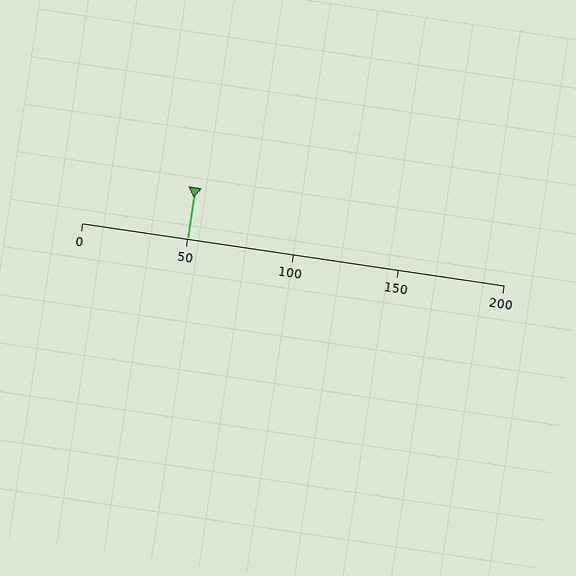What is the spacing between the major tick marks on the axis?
The major ticks are spaced 50 apart.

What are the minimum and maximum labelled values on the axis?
The axis runs from 0 to 200.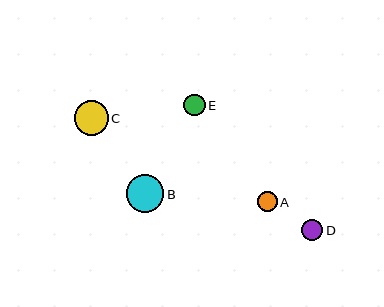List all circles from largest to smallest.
From largest to smallest: B, C, E, D, A.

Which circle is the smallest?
Circle A is the smallest with a size of approximately 20 pixels.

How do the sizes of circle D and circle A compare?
Circle D and circle A are approximately the same size.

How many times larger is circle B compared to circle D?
Circle B is approximately 1.8 times the size of circle D.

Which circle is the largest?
Circle B is the largest with a size of approximately 38 pixels.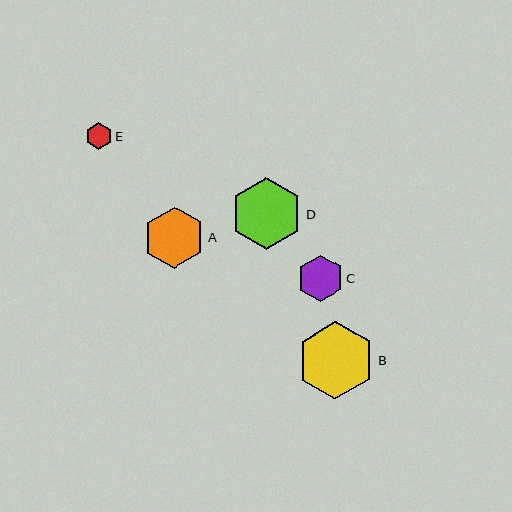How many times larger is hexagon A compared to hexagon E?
Hexagon A is approximately 2.3 times the size of hexagon E.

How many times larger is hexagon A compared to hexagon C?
Hexagon A is approximately 1.3 times the size of hexagon C.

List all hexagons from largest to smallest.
From largest to smallest: B, D, A, C, E.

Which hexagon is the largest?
Hexagon B is the largest with a size of approximately 78 pixels.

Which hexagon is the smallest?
Hexagon E is the smallest with a size of approximately 26 pixels.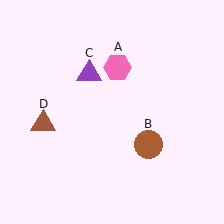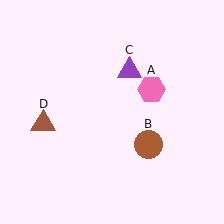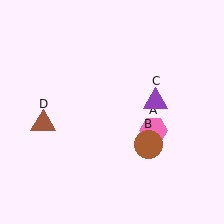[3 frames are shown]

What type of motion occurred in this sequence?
The pink hexagon (object A), purple triangle (object C) rotated clockwise around the center of the scene.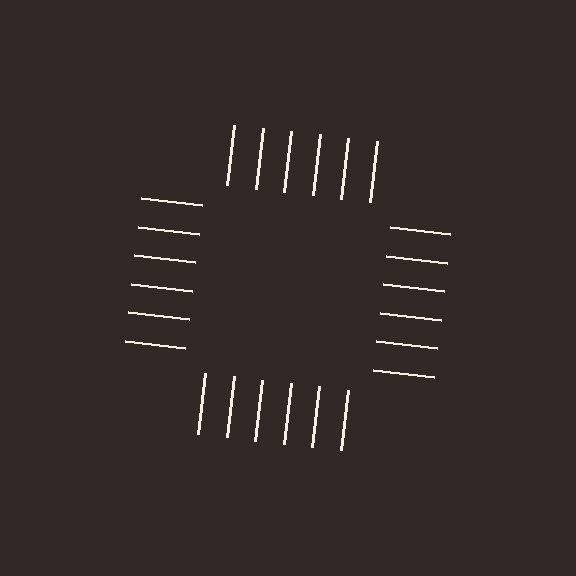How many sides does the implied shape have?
4 sides — the line-ends trace a square.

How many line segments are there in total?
24 — 6 along each of the 4 edges.